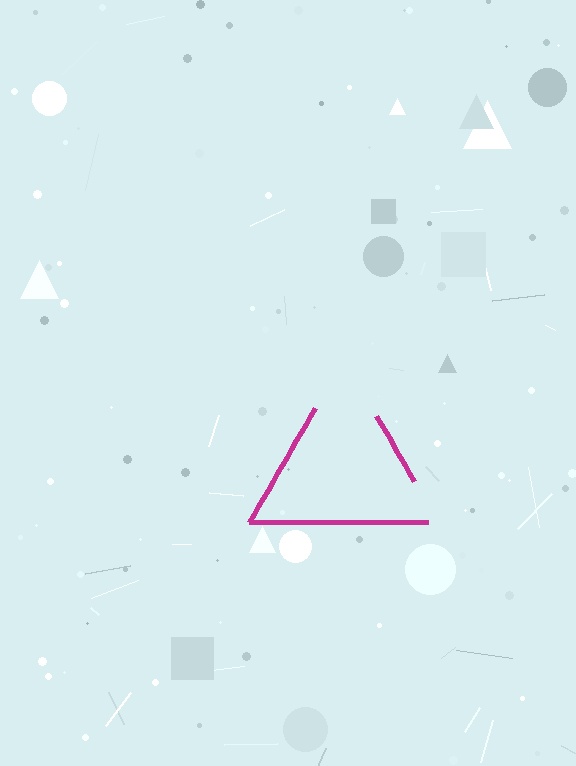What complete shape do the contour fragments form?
The contour fragments form a triangle.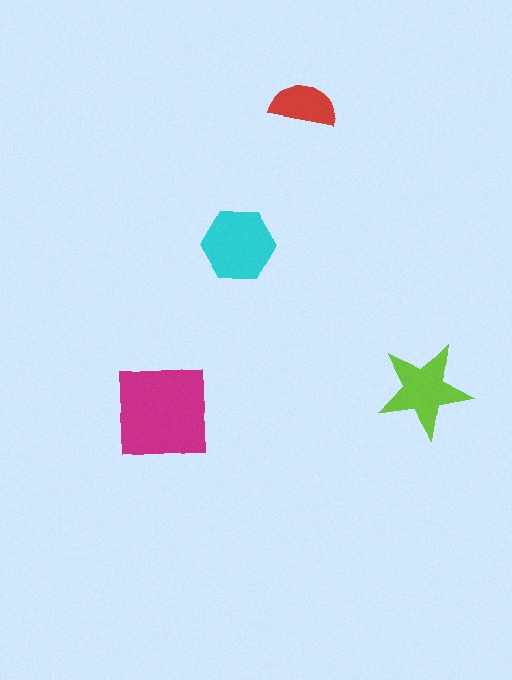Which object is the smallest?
The red semicircle.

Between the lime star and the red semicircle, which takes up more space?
The lime star.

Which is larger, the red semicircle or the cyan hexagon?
The cyan hexagon.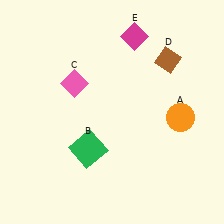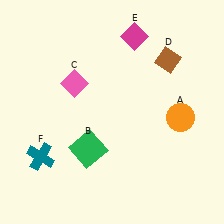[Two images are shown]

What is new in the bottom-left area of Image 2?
A teal cross (F) was added in the bottom-left area of Image 2.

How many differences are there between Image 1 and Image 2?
There is 1 difference between the two images.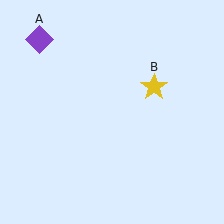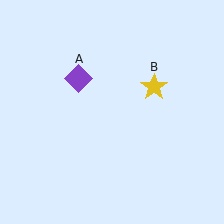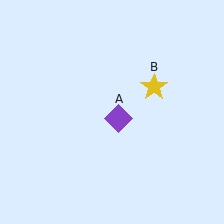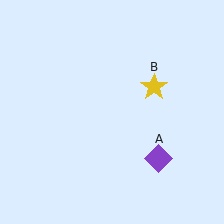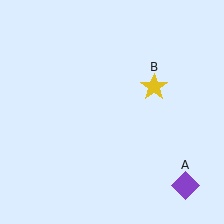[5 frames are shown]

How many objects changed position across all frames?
1 object changed position: purple diamond (object A).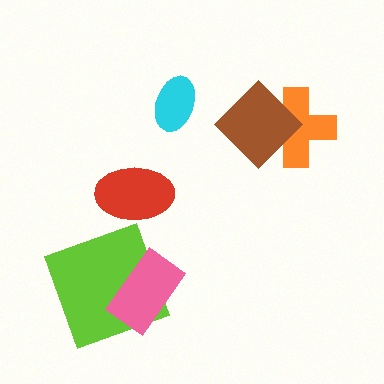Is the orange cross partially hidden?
Yes, it is partially covered by another shape.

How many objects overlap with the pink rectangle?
1 object overlaps with the pink rectangle.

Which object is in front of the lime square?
The pink rectangle is in front of the lime square.